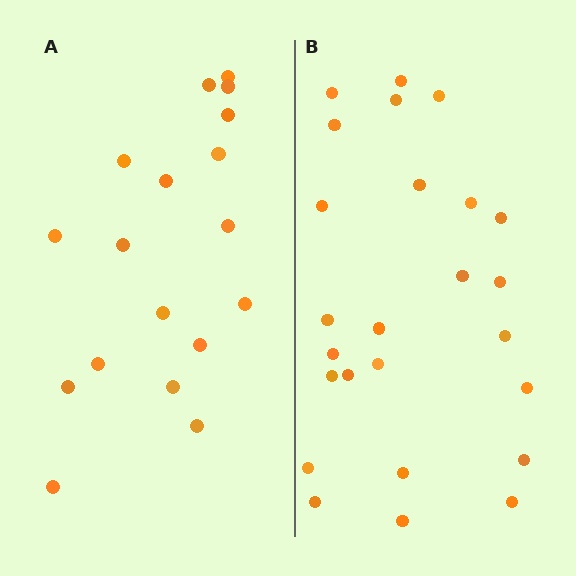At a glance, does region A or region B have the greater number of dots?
Region B (the right region) has more dots.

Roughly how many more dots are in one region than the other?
Region B has roughly 8 or so more dots than region A.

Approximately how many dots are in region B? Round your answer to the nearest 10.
About 20 dots. (The exact count is 25, which rounds to 20.)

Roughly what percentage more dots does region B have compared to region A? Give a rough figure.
About 40% more.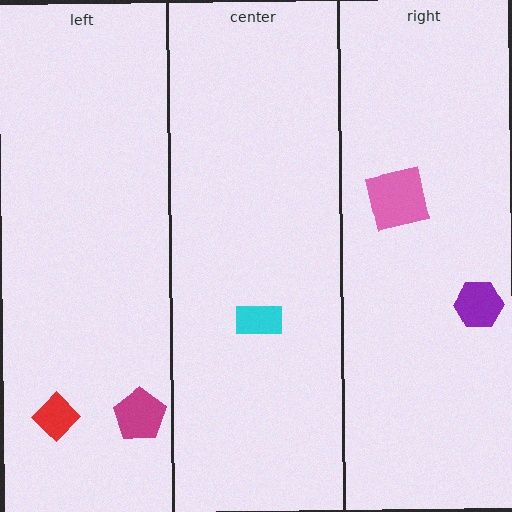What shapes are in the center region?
The cyan rectangle.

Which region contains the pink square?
The right region.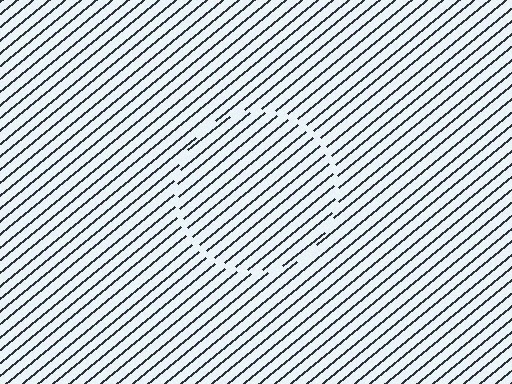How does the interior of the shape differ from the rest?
The interior of the shape contains the same grating, shifted by half a period — the contour is defined by the phase discontinuity where line-ends from the inner and outer gratings abut.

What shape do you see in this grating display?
An illusory circle. The interior of the shape contains the same grating, shifted by half a period — the contour is defined by the phase discontinuity where line-ends from the inner and outer gratings abut.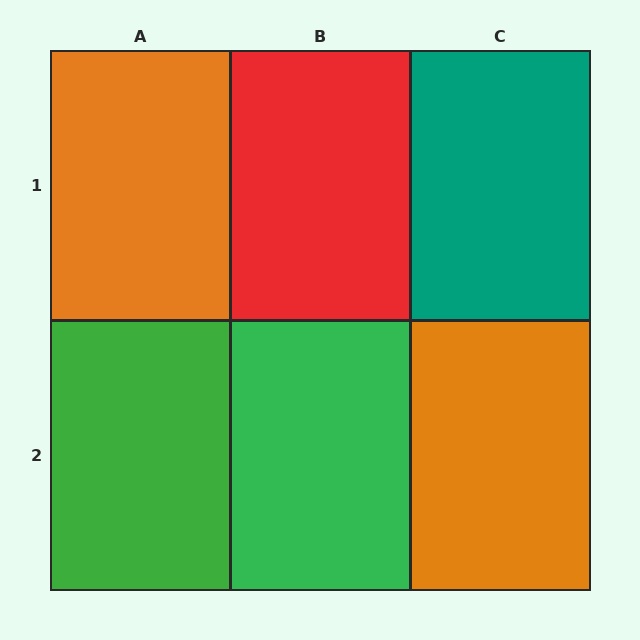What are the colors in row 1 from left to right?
Orange, red, teal.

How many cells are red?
1 cell is red.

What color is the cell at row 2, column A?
Green.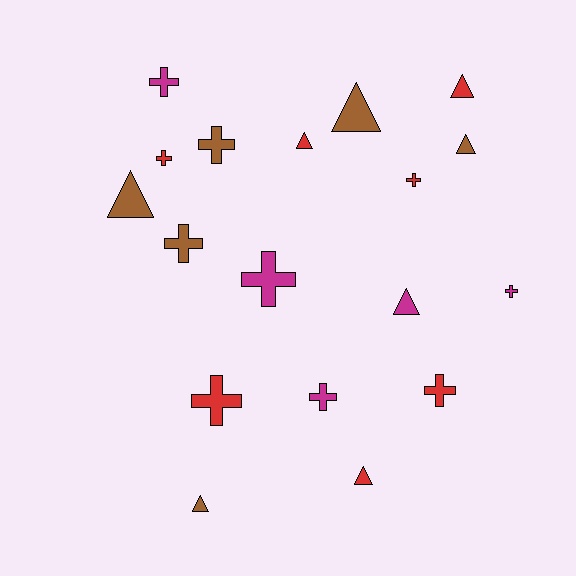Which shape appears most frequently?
Cross, with 10 objects.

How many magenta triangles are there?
There is 1 magenta triangle.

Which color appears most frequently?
Red, with 7 objects.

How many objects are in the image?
There are 18 objects.